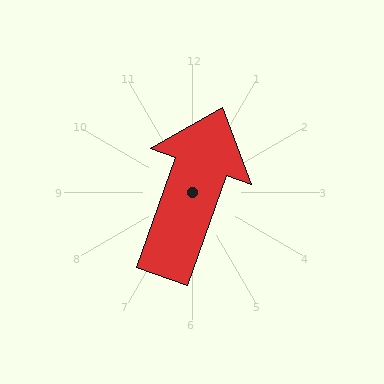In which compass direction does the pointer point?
North.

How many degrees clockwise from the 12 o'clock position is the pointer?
Approximately 20 degrees.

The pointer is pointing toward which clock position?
Roughly 1 o'clock.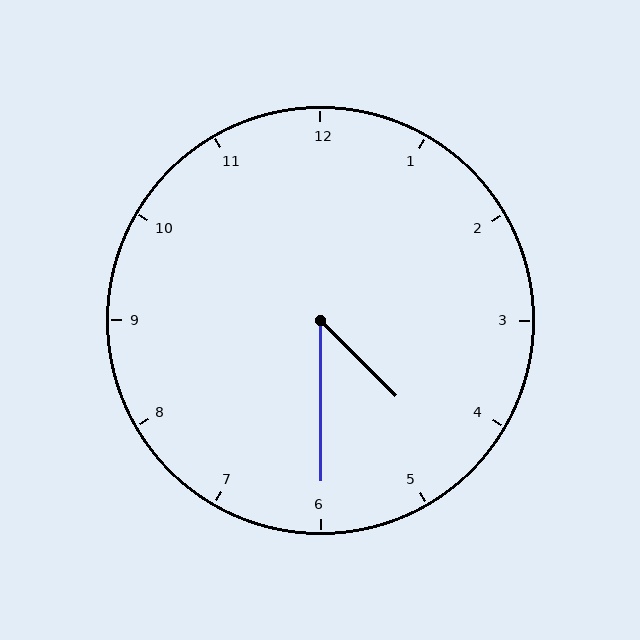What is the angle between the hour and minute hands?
Approximately 45 degrees.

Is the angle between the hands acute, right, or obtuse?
It is acute.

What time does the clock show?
4:30.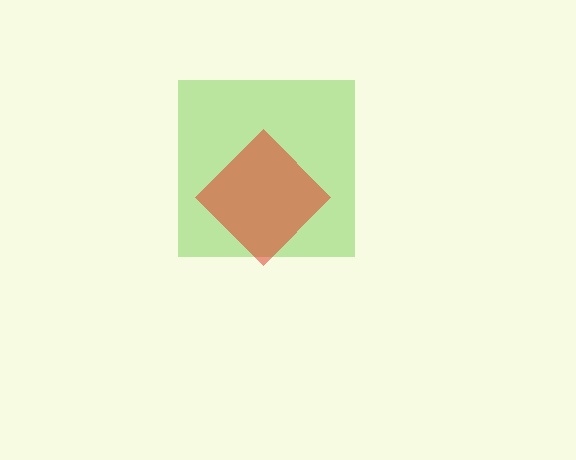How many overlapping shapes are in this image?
There are 2 overlapping shapes in the image.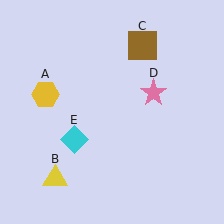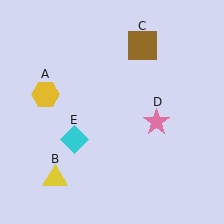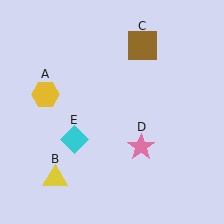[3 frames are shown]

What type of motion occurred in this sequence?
The pink star (object D) rotated clockwise around the center of the scene.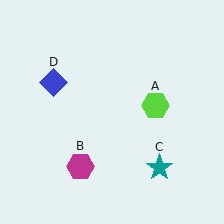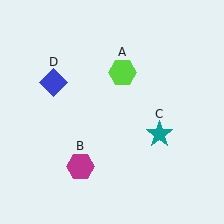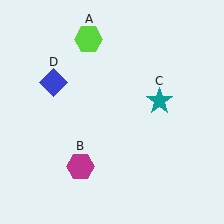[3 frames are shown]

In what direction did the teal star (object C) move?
The teal star (object C) moved up.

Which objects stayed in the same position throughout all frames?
Magenta hexagon (object B) and blue diamond (object D) remained stationary.